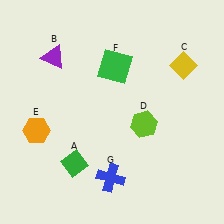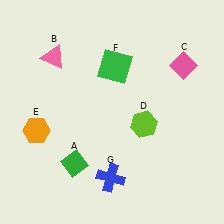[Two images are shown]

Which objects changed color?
B changed from purple to pink. C changed from yellow to pink.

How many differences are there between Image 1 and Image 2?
There are 2 differences between the two images.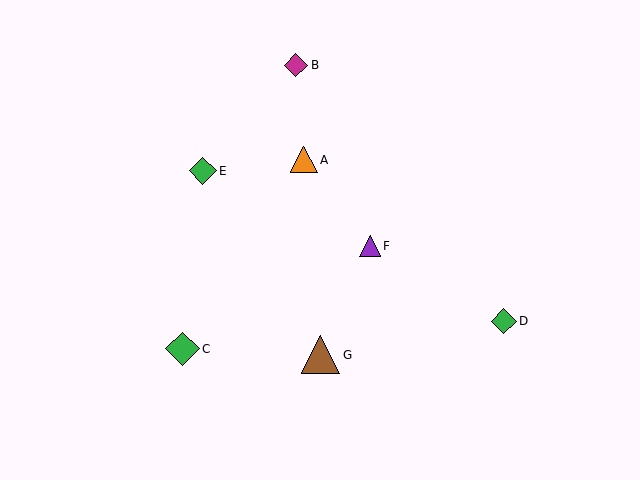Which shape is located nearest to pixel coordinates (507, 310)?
The green diamond (labeled D) at (504, 321) is nearest to that location.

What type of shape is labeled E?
Shape E is a green diamond.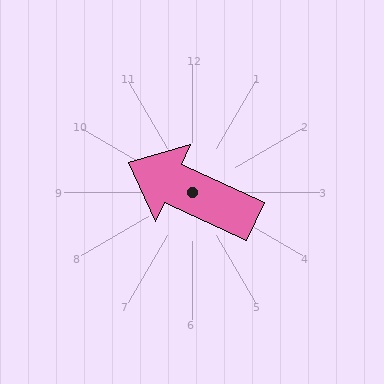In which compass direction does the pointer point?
Northwest.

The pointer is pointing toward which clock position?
Roughly 10 o'clock.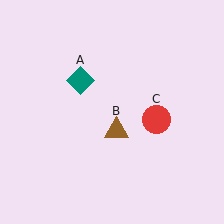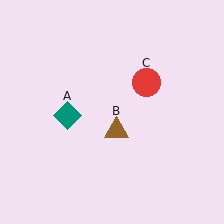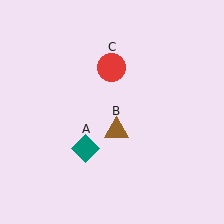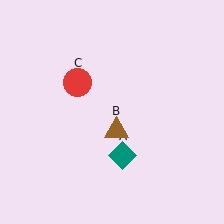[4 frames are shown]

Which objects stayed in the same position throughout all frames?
Brown triangle (object B) remained stationary.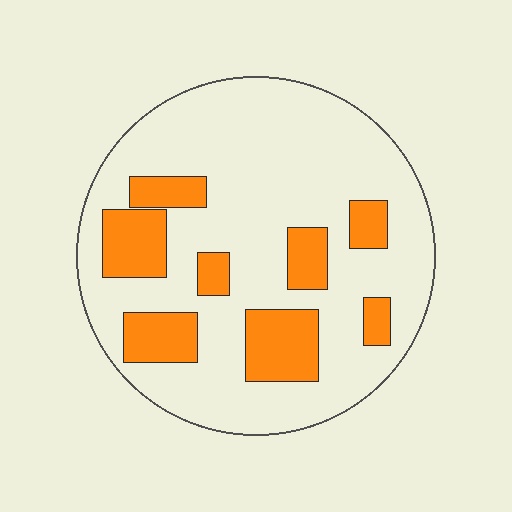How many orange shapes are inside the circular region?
8.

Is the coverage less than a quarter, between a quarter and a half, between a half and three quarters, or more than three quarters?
Less than a quarter.